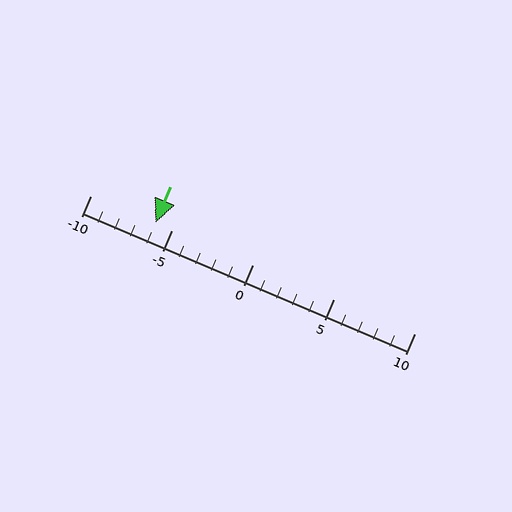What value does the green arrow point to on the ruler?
The green arrow points to approximately -6.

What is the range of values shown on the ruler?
The ruler shows values from -10 to 10.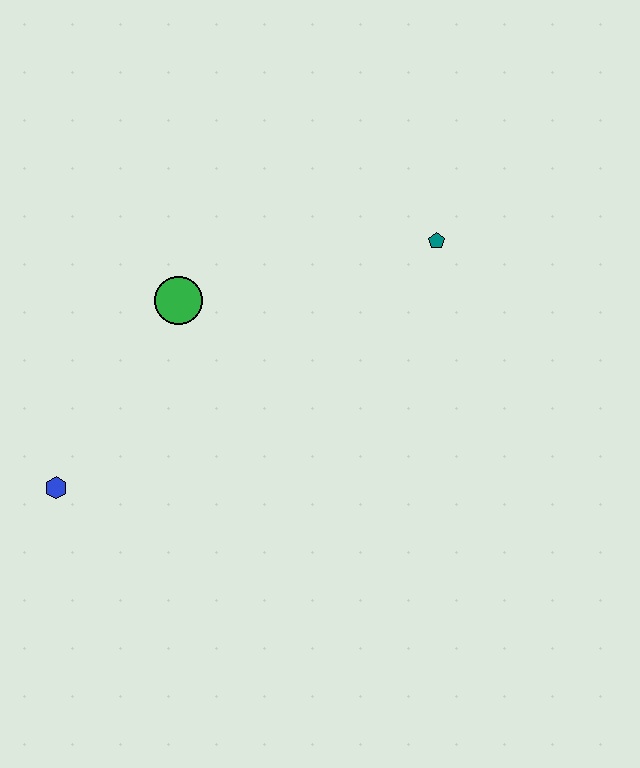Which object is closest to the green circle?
The blue hexagon is closest to the green circle.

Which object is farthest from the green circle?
The teal pentagon is farthest from the green circle.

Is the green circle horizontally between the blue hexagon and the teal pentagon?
Yes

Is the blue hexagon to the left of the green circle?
Yes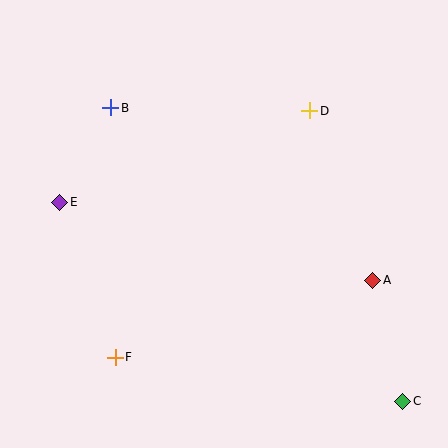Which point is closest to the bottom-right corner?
Point C is closest to the bottom-right corner.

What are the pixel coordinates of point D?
Point D is at (310, 111).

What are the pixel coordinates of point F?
Point F is at (115, 357).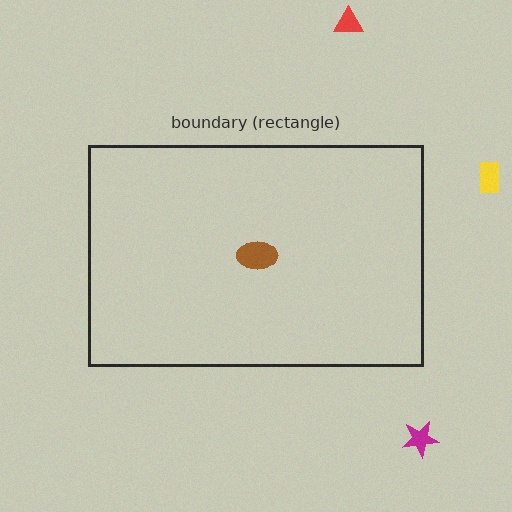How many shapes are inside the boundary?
1 inside, 3 outside.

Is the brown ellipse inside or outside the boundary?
Inside.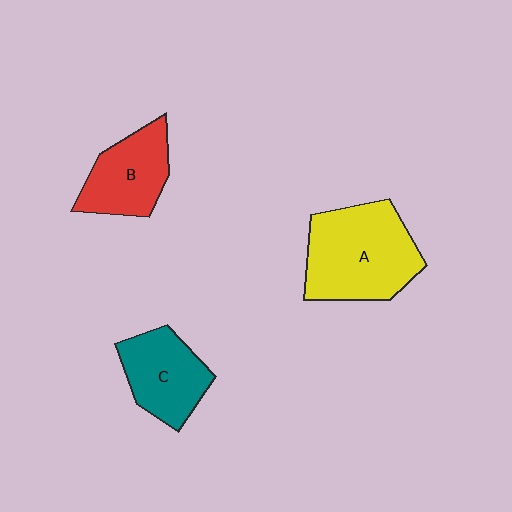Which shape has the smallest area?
Shape B (red).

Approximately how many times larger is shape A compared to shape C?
Approximately 1.5 times.